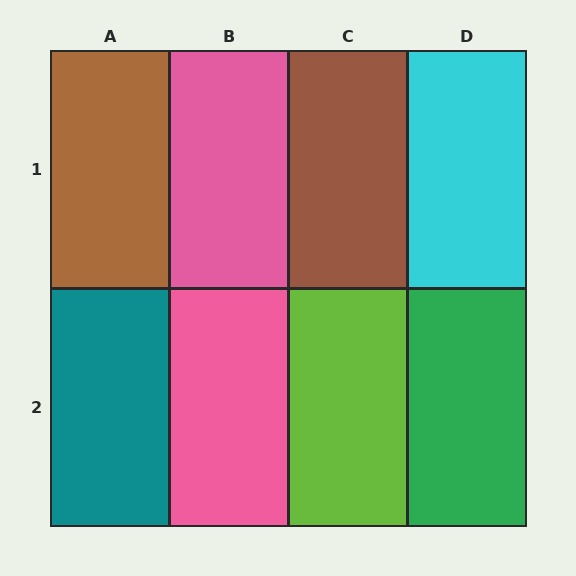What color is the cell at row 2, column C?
Lime.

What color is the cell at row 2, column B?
Pink.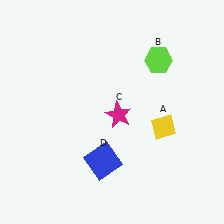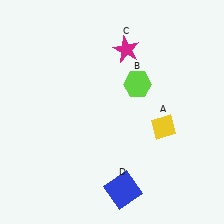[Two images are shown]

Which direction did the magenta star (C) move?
The magenta star (C) moved up.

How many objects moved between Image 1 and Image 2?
3 objects moved between the two images.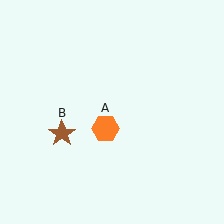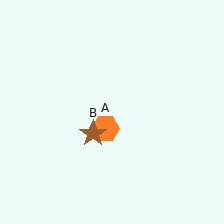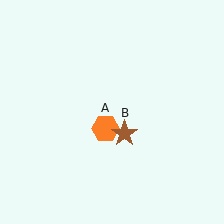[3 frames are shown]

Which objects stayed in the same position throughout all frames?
Orange hexagon (object A) remained stationary.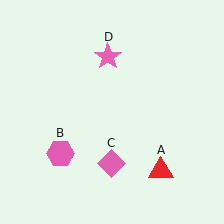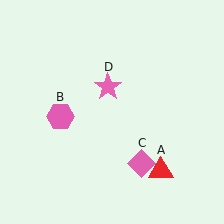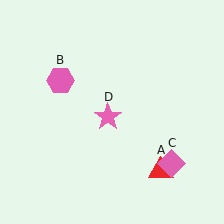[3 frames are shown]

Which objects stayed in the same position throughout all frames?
Red triangle (object A) remained stationary.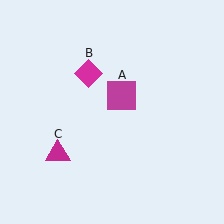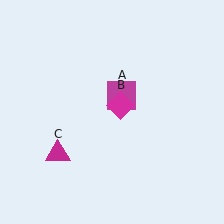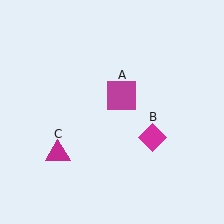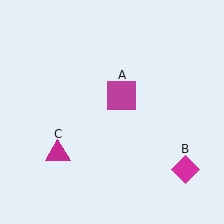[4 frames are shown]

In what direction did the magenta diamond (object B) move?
The magenta diamond (object B) moved down and to the right.